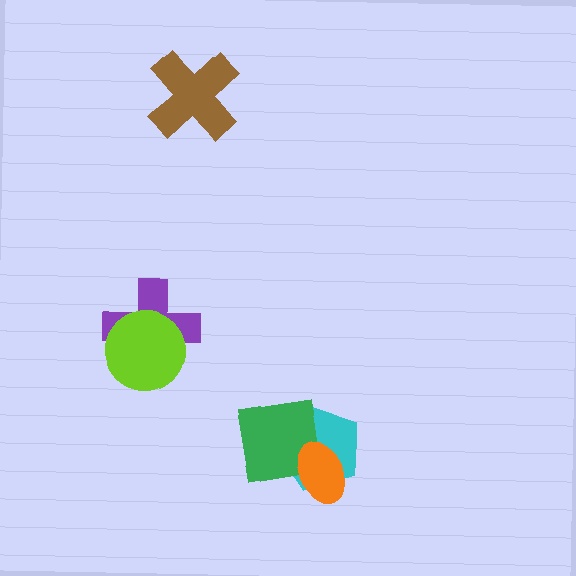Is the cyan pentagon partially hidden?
Yes, it is partially covered by another shape.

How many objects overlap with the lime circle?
1 object overlaps with the lime circle.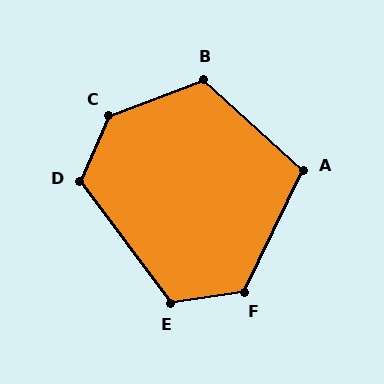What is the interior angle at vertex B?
Approximately 117 degrees (obtuse).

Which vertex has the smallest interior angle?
A, at approximately 107 degrees.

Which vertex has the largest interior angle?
C, at approximately 135 degrees.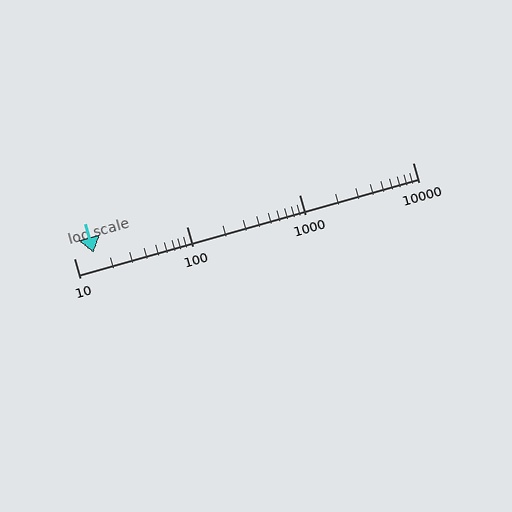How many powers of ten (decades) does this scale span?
The scale spans 3 decades, from 10 to 10000.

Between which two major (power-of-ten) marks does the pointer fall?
The pointer is between 10 and 100.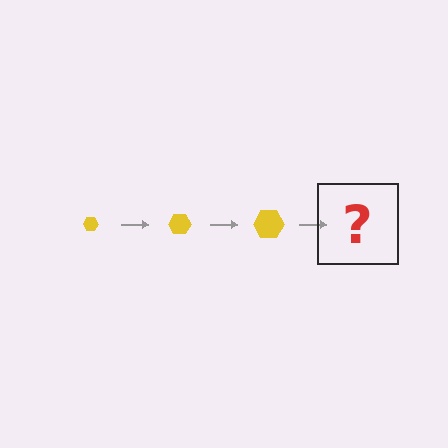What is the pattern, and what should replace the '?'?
The pattern is that the hexagon gets progressively larger each step. The '?' should be a yellow hexagon, larger than the previous one.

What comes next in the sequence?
The next element should be a yellow hexagon, larger than the previous one.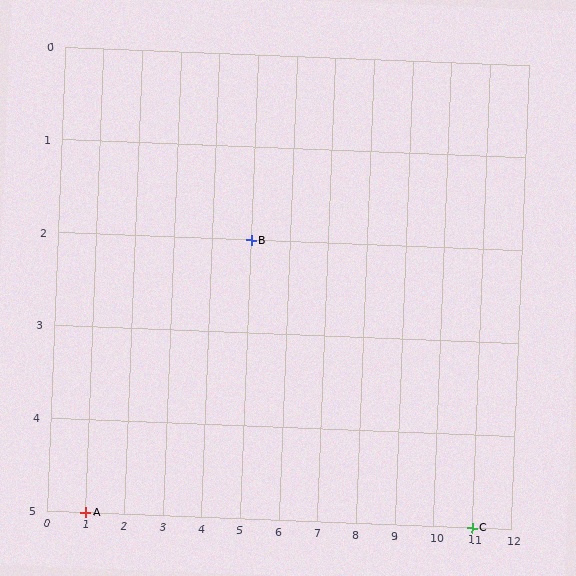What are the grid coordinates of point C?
Point C is at grid coordinates (11, 5).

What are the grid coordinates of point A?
Point A is at grid coordinates (1, 5).